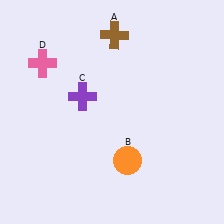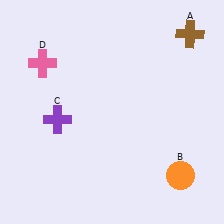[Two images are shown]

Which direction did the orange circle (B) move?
The orange circle (B) moved right.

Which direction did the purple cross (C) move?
The purple cross (C) moved left.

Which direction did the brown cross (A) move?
The brown cross (A) moved right.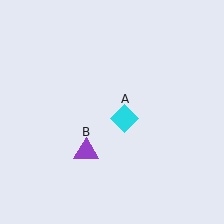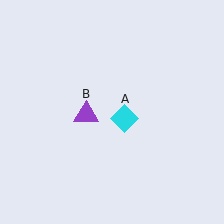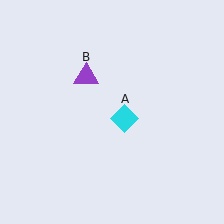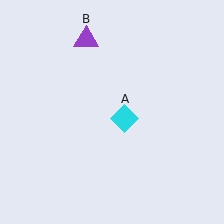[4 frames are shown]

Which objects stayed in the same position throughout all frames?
Cyan diamond (object A) remained stationary.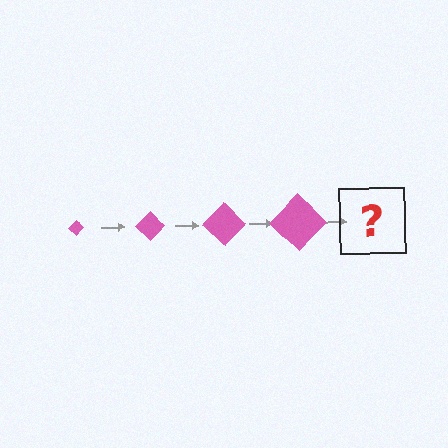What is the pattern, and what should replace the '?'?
The pattern is that the diamond gets progressively larger each step. The '?' should be a pink diamond, larger than the previous one.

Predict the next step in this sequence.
The next step is a pink diamond, larger than the previous one.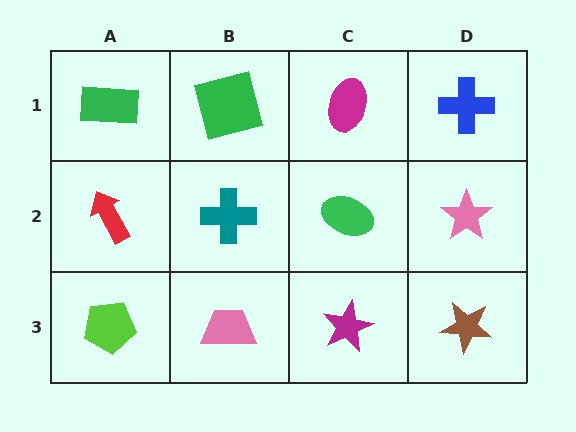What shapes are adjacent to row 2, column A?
A green rectangle (row 1, column A), a lime pentagon (row 3, column A), a teal cross (row 2, column B).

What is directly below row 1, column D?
A pink star.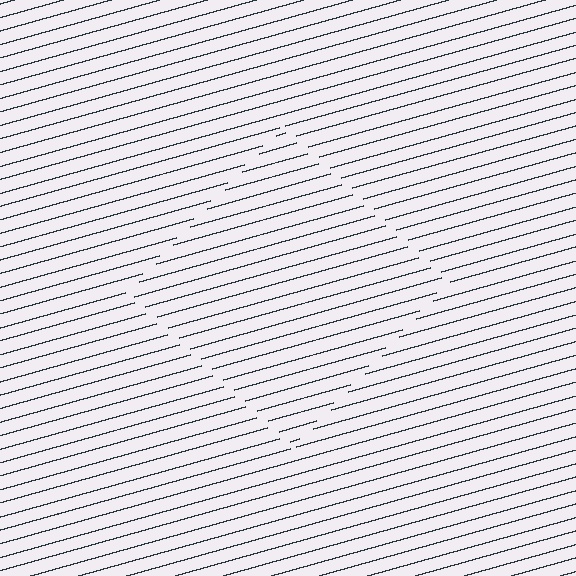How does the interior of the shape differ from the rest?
The interior of the shape contains the same grating, shifted by half a period — the contour is defined by the phase discontinuity where line-ends from the inner and outer gratings abut.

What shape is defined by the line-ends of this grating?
An illusory square. The interior of the shape contains the same grating, shifted by half a period — the contour is defined by the phase discontinuity where line-ends from the inner and outer gratings abut.